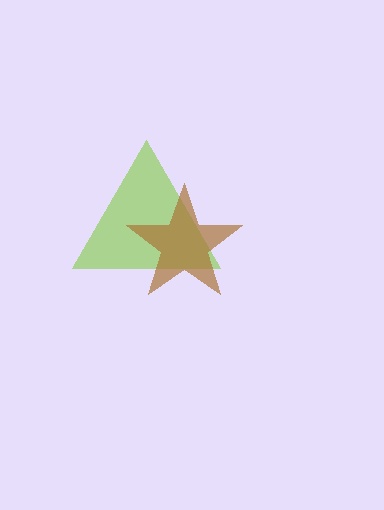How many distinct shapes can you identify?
There are 2 distinct shapes: a lime triangle, a brown star.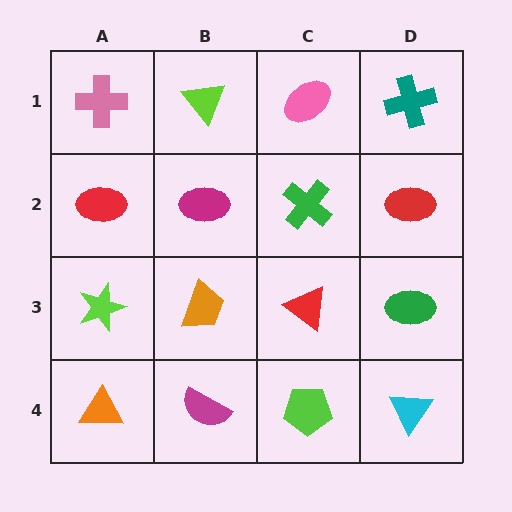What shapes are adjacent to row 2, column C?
A pink ellipse (row 1, column C), a red triangle (row 3, column C), a magenta ellipse (row 2, column B), a red ellipse (row 2, column D).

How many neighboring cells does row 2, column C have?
4.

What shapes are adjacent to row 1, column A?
A red ellipse (row 2, column A), a lime triangle (row 1, column B).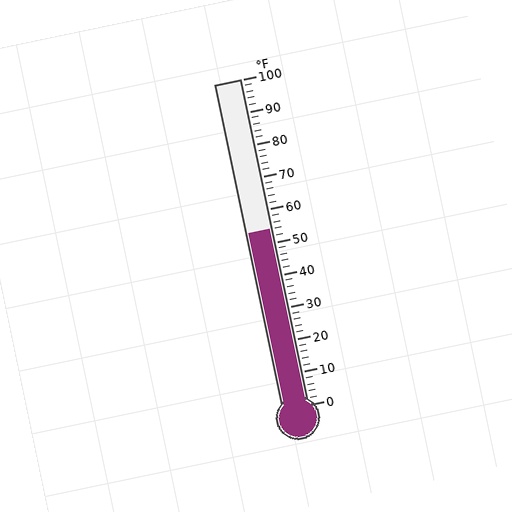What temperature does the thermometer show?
The thermometer shows approximately 54°F.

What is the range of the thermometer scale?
The thermometer scale ranges from 0°F to 100°F.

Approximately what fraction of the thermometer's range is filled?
The thermometer is filled to approximately 55% of its range.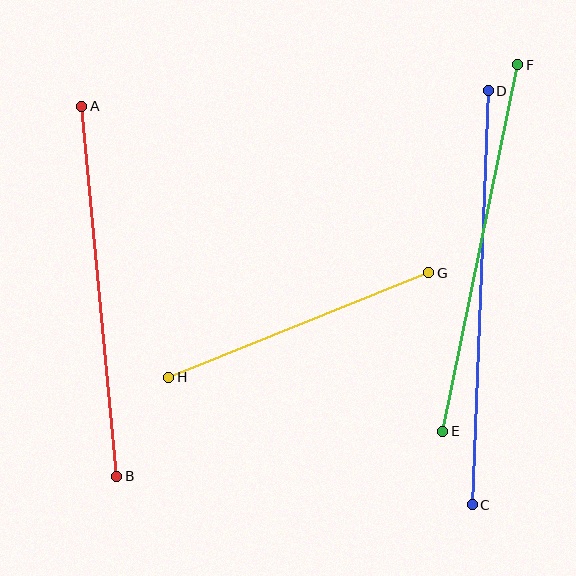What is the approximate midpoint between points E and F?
The midpoint is at approximately (480, 248) pixels.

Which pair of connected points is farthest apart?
Points C and D are farthest apart.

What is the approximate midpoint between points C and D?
The midpoint is at approximately (480, 298) pixels.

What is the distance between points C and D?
The distance is approximately 414 pixels.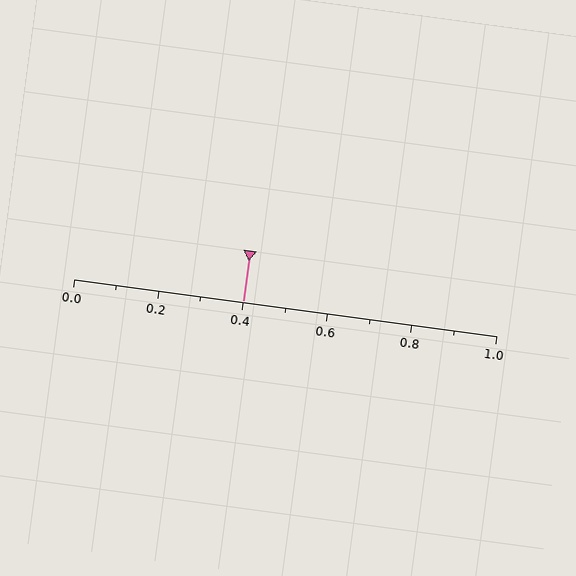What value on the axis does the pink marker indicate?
The marker indicates approximately 0.4.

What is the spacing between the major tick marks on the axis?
The major ticks are spaced 0.2 apart.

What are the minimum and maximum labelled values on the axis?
The axis runs from 0.0 to 1.0.